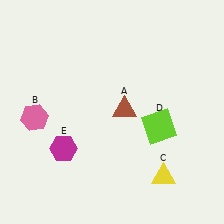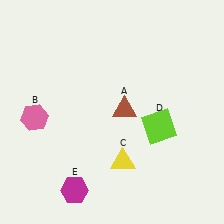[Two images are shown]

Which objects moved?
The objects that moved are: the yellow triangle (C), the magenta hexagon (E).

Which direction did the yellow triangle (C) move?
The yellow triangle (C) moved left.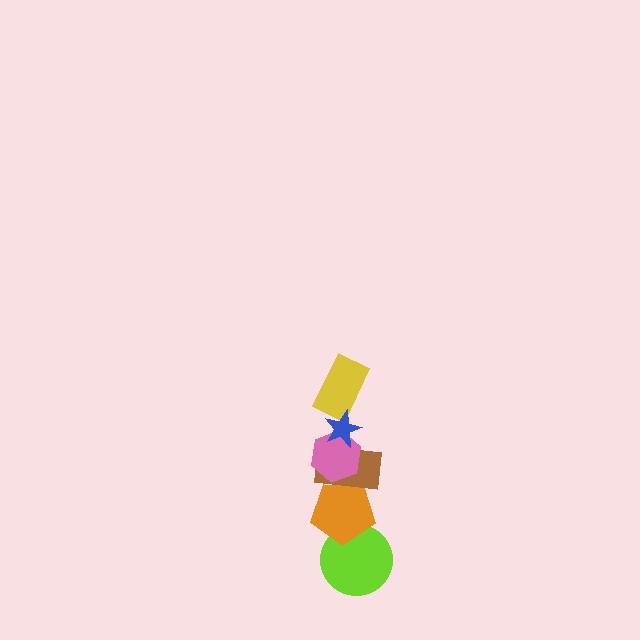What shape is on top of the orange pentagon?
The brown rectangle is on top of the orange pentagon.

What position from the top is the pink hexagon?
The pink hexagon is 3rd from the top.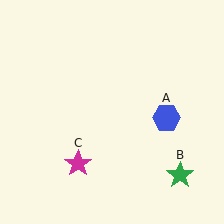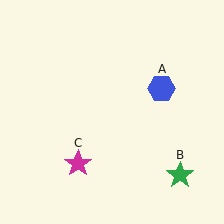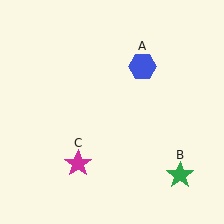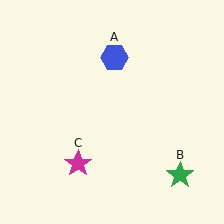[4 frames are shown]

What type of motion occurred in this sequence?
The blue hexagon (object A) rotated counterclockwise around the center of the scene.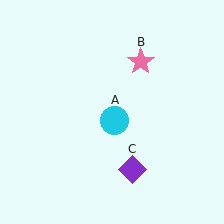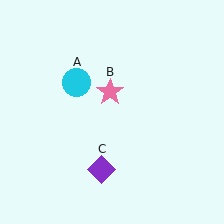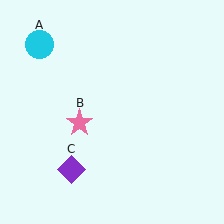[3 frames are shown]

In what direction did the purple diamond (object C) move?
The purple diamond (object C) moved left.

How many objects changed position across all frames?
3 objects changed position: cyan circle (object A), pink star (object B), purple diamond (object C).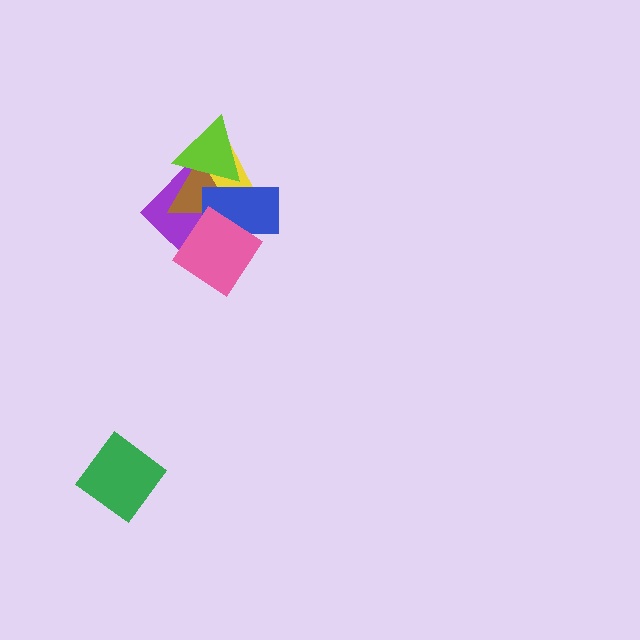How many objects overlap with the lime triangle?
4 objects overlap with the lime triangle.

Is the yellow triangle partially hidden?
Yes, it is partially covered by another shape.